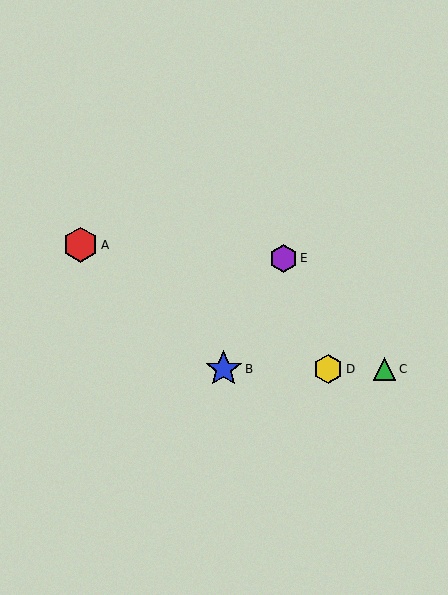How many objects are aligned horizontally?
3 objects (B, C, D) are aligned horizontally.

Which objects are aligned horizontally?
Objects B, C, D are aligned horizontally.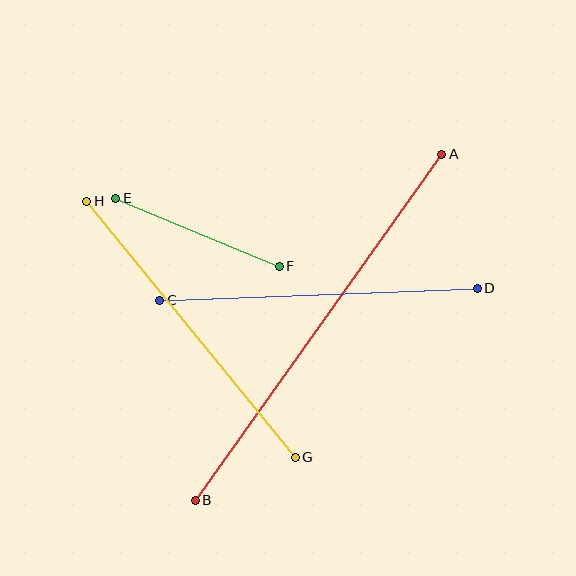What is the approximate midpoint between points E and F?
The midpoint is at approximately (198, 232) pixels.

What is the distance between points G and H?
The distance is approximately 330 pixels.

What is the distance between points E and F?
The distance is approximately 177 pixels.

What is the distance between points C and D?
The distance is approximately 318 pixels.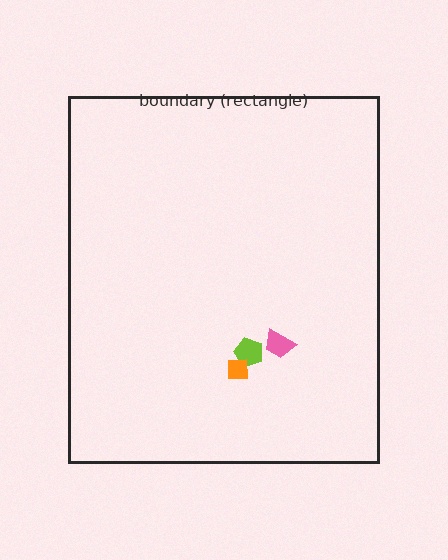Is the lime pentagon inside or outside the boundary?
Inside.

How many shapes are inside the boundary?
3 inside, 0 outside.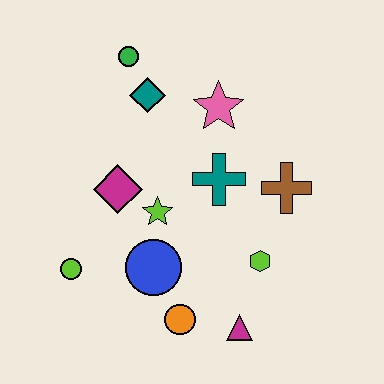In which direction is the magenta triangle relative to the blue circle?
The magenta triangle is to the right of the blue circle.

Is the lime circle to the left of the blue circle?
Yes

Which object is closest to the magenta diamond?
The lime star is closest to the magenta diamond.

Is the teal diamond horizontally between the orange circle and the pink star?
No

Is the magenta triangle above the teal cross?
No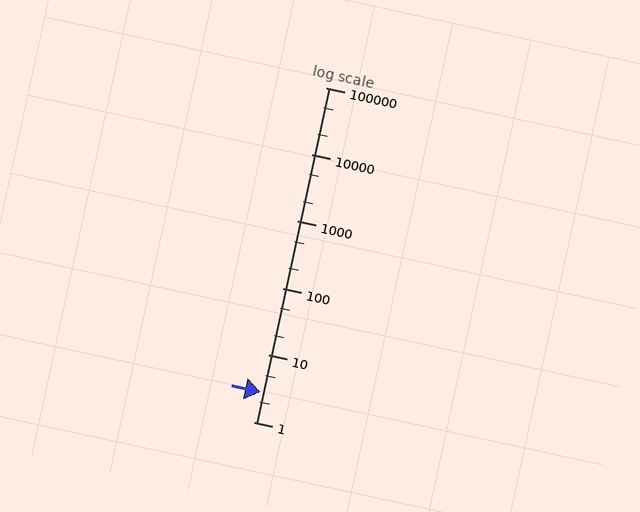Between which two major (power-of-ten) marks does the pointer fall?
The pointer is between 1 and 10.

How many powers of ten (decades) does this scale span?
The scale spans 5 decades, from 1 to 100000.